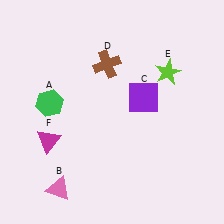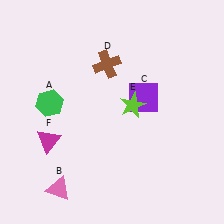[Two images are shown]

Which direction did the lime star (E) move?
The lime star (E) moved left.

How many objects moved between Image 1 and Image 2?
1 object moved between the two images.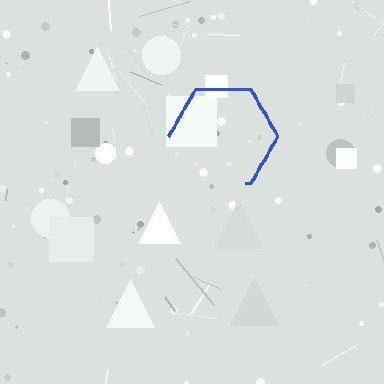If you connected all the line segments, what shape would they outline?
They would outline a hexagon.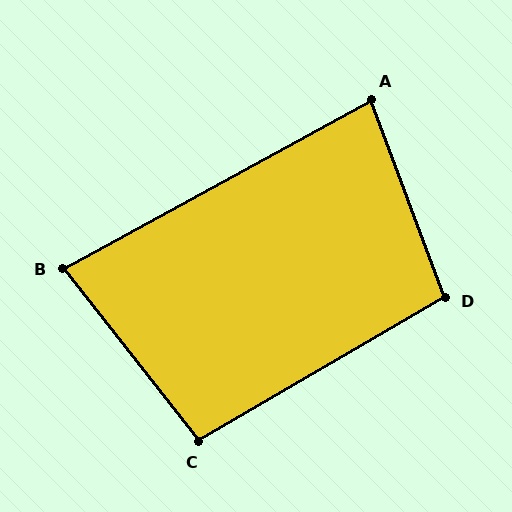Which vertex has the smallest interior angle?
B, at approximately 80 degrees.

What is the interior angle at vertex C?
Approximately 98 degrees (obtuse).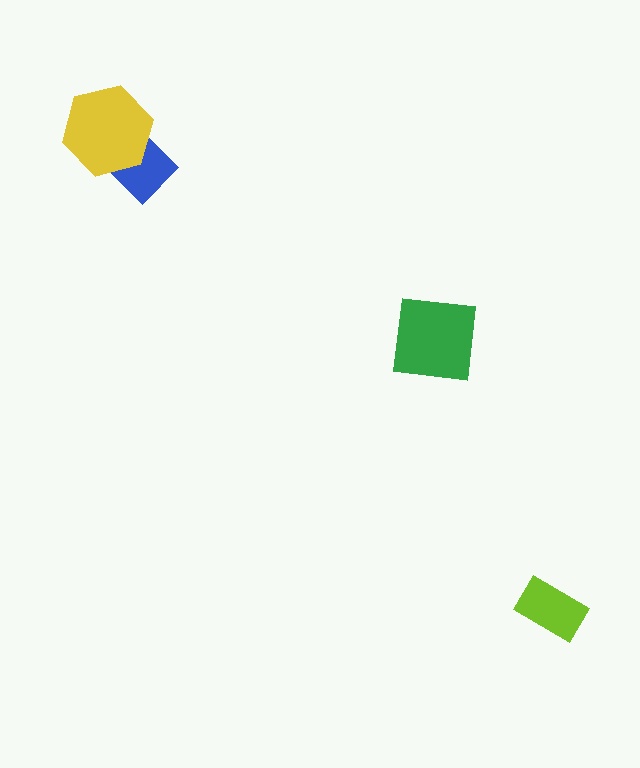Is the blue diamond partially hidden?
Yes, it is partially covered by another shape.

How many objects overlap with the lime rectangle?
0 objects overlap with the lime rectangle.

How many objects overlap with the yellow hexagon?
1 object overlaps with the yellow hexagon.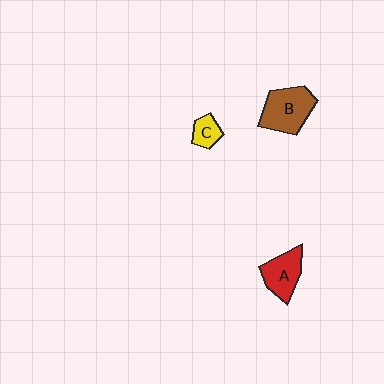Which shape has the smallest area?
Shape C (yellow).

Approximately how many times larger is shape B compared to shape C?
Approximately 2.7 times.